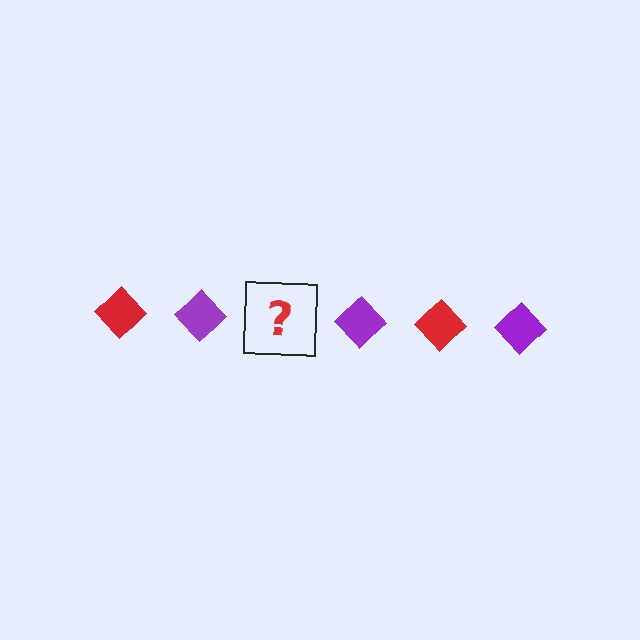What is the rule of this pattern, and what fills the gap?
The rule is that the pattern cycles through red, purple diamonds. The gap should be filled with a red diamond.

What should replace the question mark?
The question mark should be replaced with a red diamond.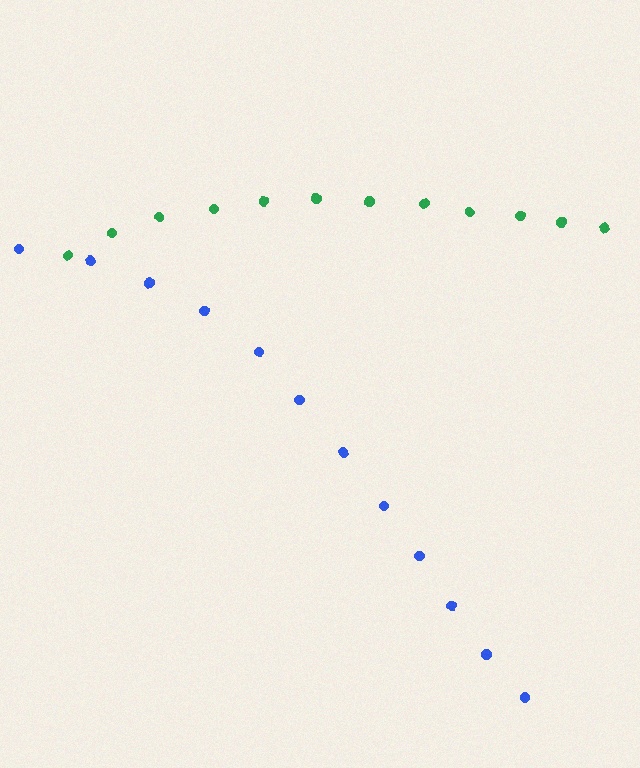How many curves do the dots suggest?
There are 2 distinct paths.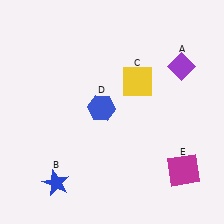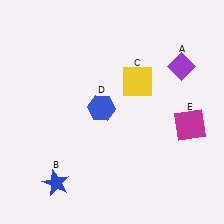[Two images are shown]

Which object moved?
The magenta square (E) moved up.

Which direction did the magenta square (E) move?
The magenta square (E) moved up.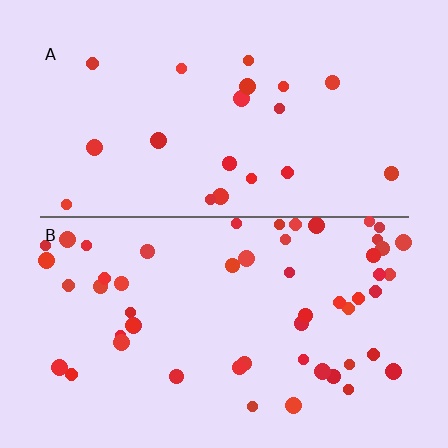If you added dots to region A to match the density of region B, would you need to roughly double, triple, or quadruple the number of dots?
Approximately triple.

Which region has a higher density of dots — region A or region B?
B (the bottom).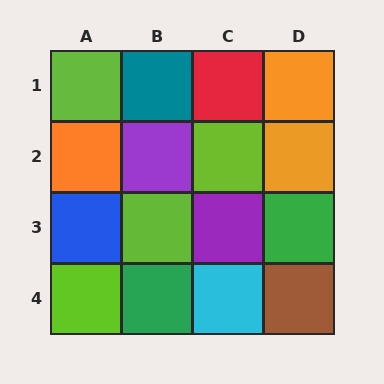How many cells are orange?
3 cells are orange.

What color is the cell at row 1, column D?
Orange.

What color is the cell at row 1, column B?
Teal.